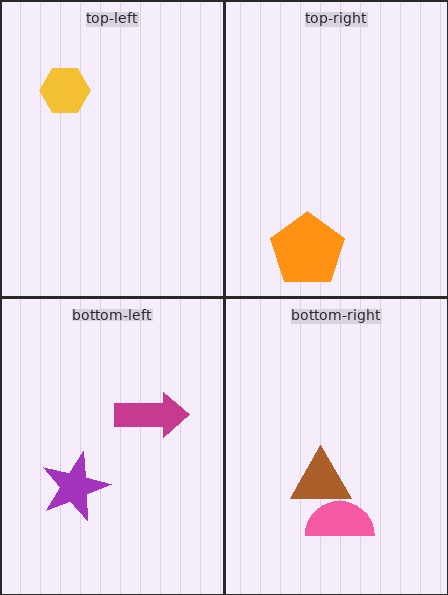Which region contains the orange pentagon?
The top-right region.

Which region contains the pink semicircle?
The bottom-right region.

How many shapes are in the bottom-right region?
2.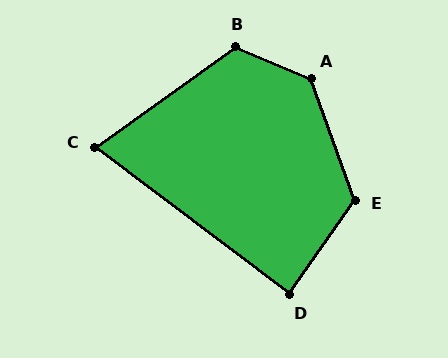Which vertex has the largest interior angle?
A, at approximately 133 degrees.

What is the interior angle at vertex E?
Approximately 125 degrees (obtuse).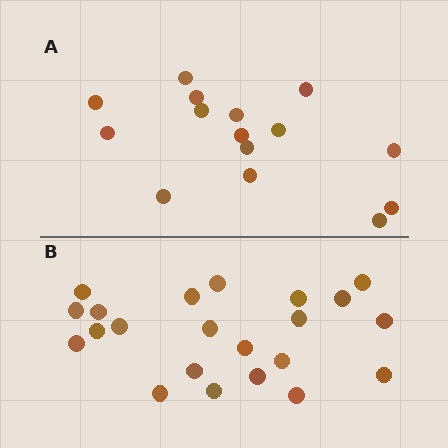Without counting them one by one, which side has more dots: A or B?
Region B (the bottom region) has more dots.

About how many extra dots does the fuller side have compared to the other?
Region B has roughly 8 or so more dots than region A.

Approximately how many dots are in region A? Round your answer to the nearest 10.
About 20 dots. (The exact count is 15, which rounds to 20.)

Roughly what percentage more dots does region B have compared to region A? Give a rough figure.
About 45% more.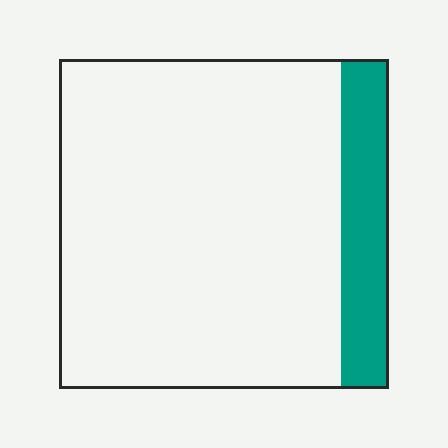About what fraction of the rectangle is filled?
About one eighth (1/8).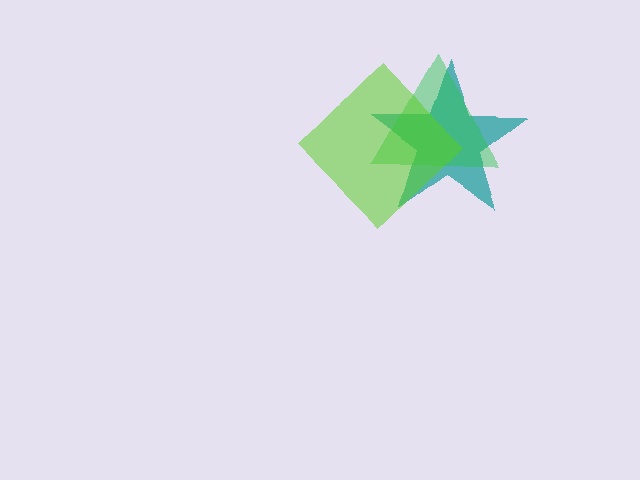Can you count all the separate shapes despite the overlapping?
Yes, there are 3 separate shapes.